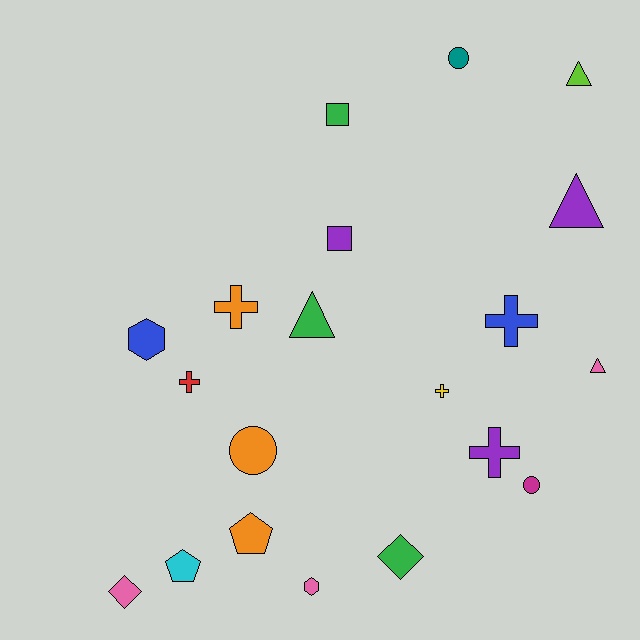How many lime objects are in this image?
There is 1 lime object.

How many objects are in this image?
There are 20 objects.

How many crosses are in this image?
There are 5 crosses.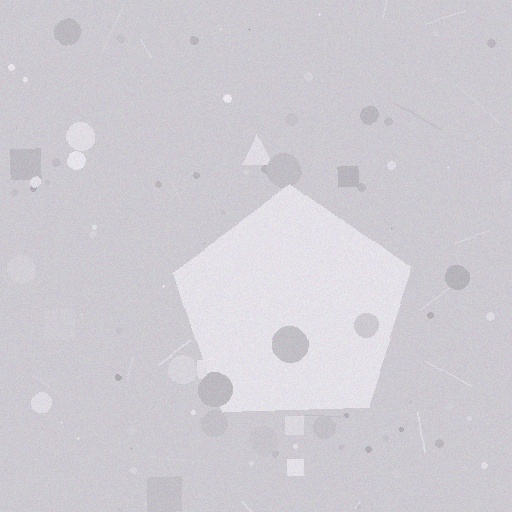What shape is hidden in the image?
A pentagon is hidden in the image.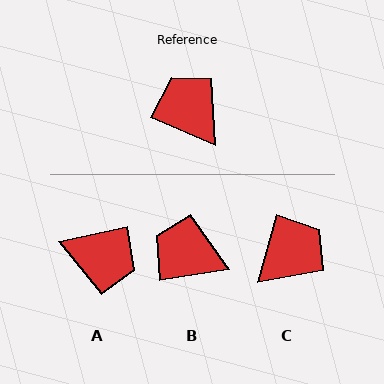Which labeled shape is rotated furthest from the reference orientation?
A, about 144 degrees away.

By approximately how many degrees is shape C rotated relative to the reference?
Approximately 83 degrees clockwise.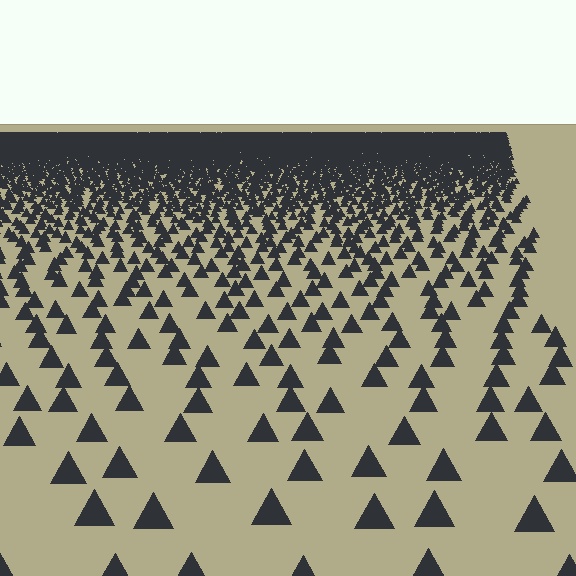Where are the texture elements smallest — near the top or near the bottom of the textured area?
Near the top.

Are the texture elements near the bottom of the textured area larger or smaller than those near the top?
Larger. Near the bottom, elements are closer to the viewer and appear at a bigger on-screen size.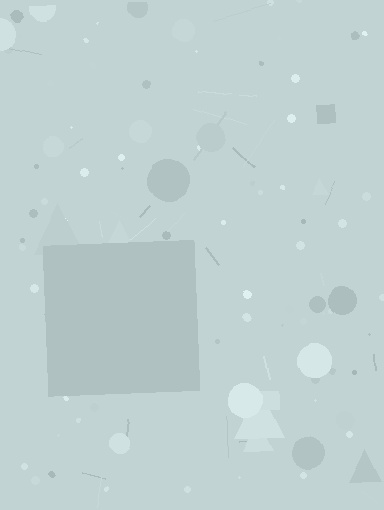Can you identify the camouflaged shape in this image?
The camouflaged shape is a square.